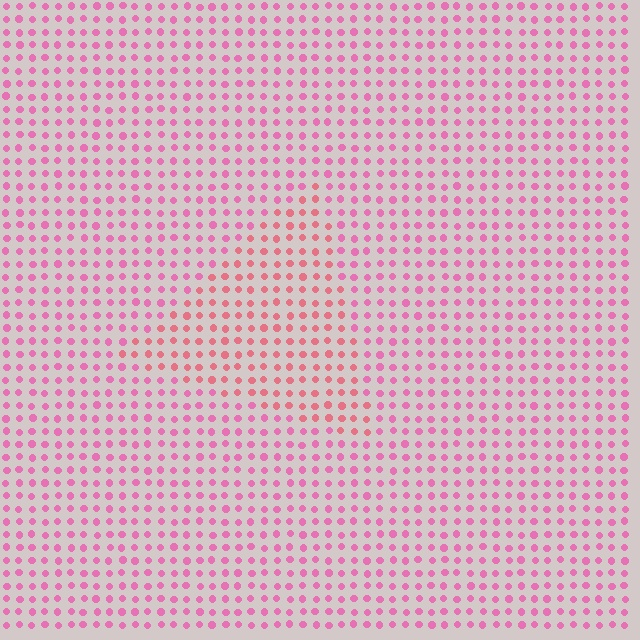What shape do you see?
I see a triangle.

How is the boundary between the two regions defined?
The boundary is defined purely by a slight shift in hue (about 24 degrees). Spacing, size, and orientation are identical on both sides.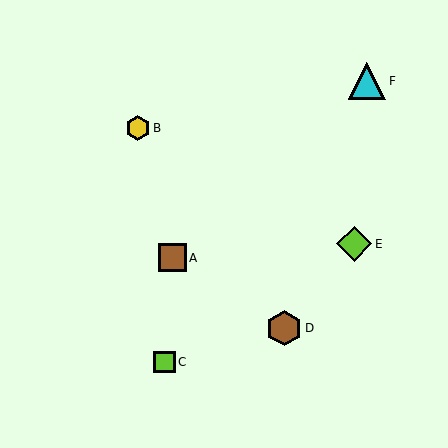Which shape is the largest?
The cyan triangle (labeled F) is the largest.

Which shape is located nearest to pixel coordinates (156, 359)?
The lime square (labeled C) at (164, 362) is nearest to that location.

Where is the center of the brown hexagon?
The center of the brown hexagon is at (284, 328).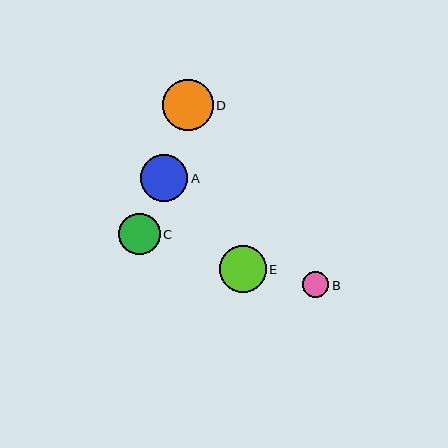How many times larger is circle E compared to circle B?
Circle E is approximately 1.8 times the size of circle B.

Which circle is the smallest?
Circle B is the smallest with a size of approximately 26 pixels.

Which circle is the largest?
Circle D is the largest with a size of approximately 51 pixels.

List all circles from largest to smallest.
From largest to smallest: D, E, A, C, B.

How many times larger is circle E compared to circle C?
Circle E is approximately 1.1 times the size of circle C.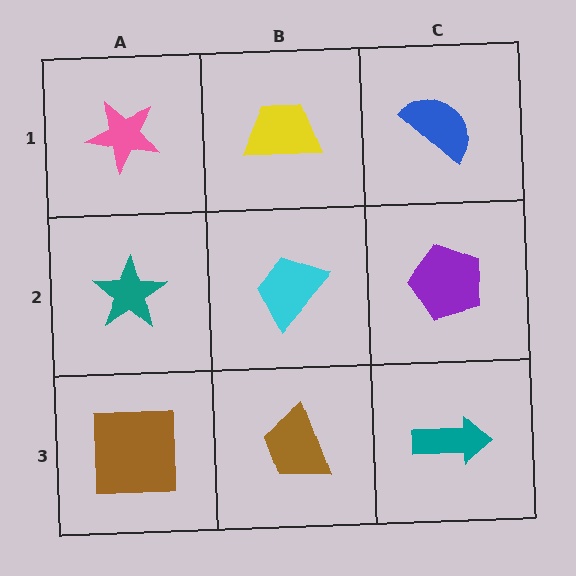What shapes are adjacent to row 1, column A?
A teal star (row 2, column A), a yellow trapezoid (row 1, column B).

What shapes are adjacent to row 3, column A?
A teal star (row 2, column A), a brown trapezoid (row 3, column B).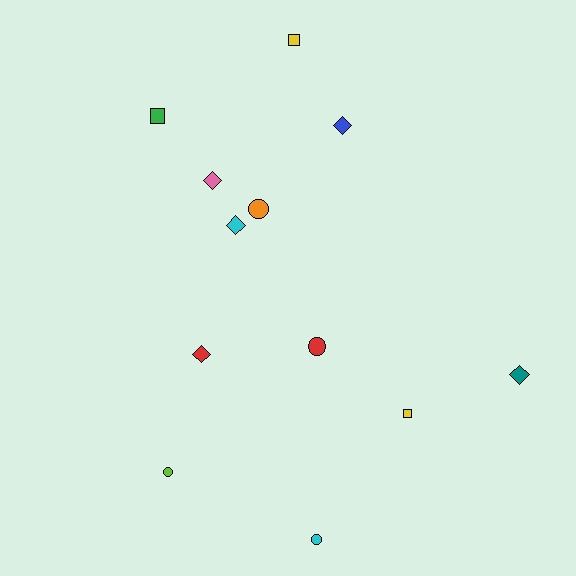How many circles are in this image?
There are 4 circles.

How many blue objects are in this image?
There is 1 blue object.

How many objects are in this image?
There are 12 objects.